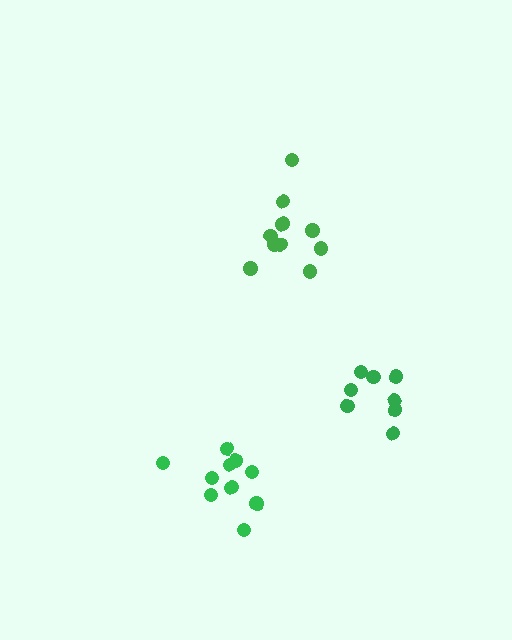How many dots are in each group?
Group 1: 8 dots, Group 2: 10 dots, Group 3: 10 dots (28 total).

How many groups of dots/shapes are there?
There are 3 groups.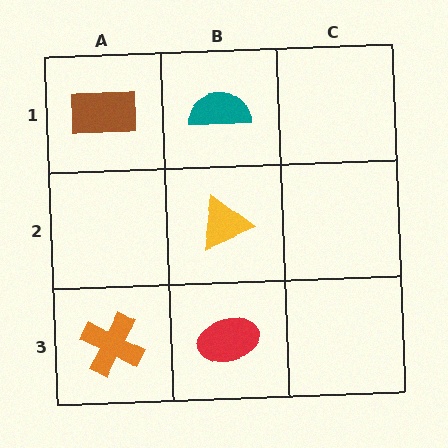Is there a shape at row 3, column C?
No, that cell is empty.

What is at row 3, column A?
An orange cross.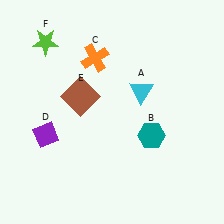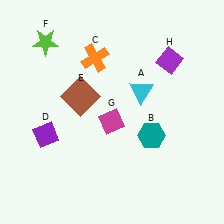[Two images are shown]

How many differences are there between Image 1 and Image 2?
There are 2 differences between the two images.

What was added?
A magenta diamond (G), a purple diamond (H) were added in Image 2.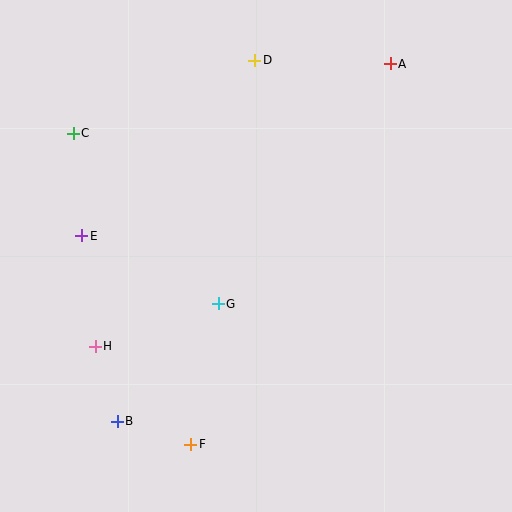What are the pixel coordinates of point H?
Point H is at (95, 346).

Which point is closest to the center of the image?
Point G at (218, 304) is closest to the center.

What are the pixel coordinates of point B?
Point B is at (117, 421).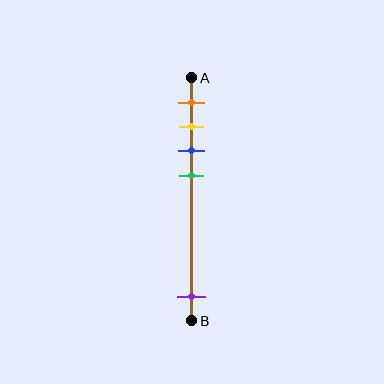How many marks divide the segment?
There are 5 marks dividing the segment.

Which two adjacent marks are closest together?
The yellow and blue marks are the closest adjacent pair.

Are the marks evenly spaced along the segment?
No, the marks are not evenly spaced.